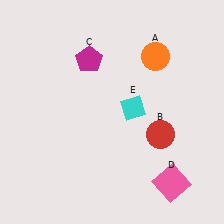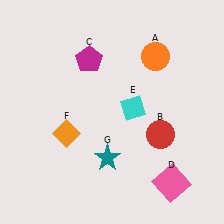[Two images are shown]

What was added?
An orange diamond (F), a teal star (G) were added in Image 2.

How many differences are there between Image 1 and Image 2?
There are 2 differences between the two images.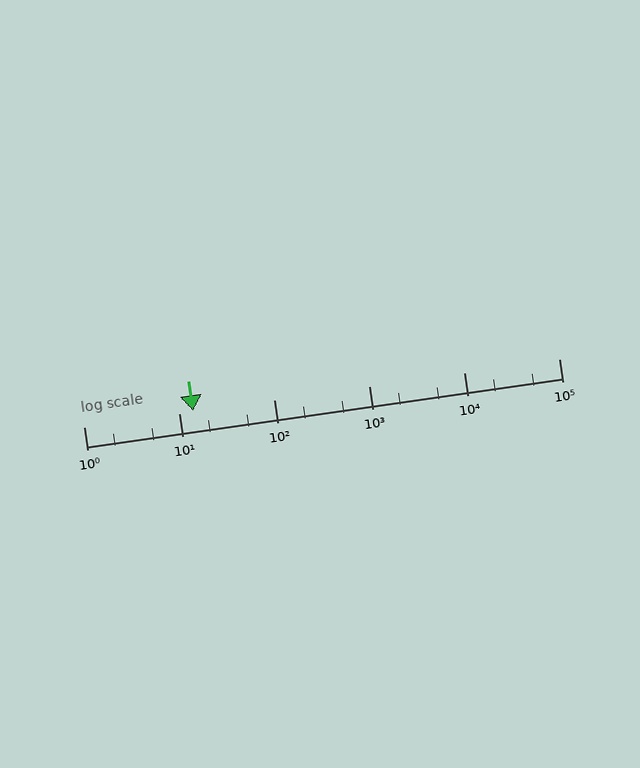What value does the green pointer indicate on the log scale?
The pointer indicates approximately 14.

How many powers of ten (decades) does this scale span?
The scale spans 5 decades, from 1 to 100000.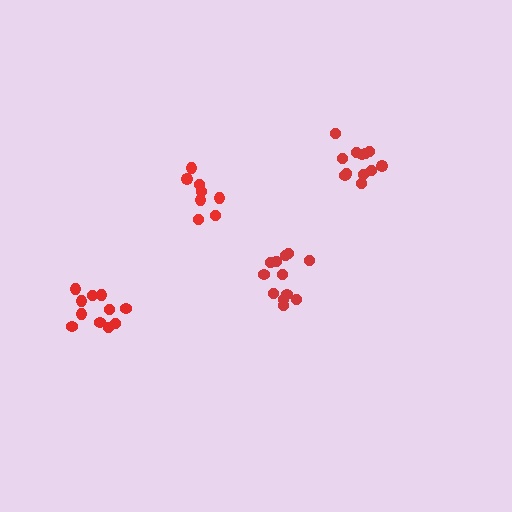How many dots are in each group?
Group 1: 12 dots, Group 2: 11 dots, Group 3: 8 dots, Group 4: 12 dots (43 total).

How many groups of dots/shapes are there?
There are 4 groups.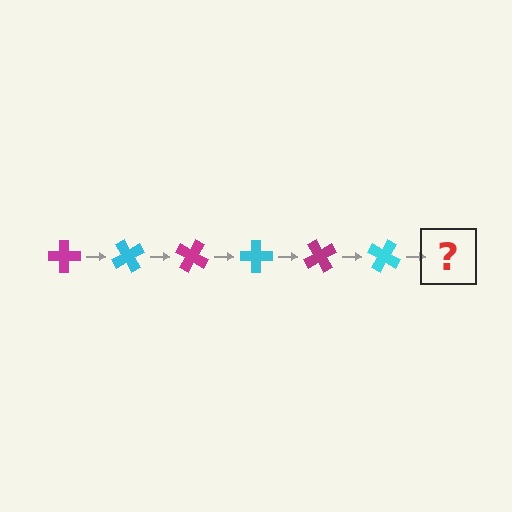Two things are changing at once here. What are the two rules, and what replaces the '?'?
The two rules are that it rotates 60 degrees each step and the color cycles through magenta and cyan. The '?' should be a magenta cross, rotated 360 degrees from the start.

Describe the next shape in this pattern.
It should be a magenta cross, rotated 360 degrees from the start.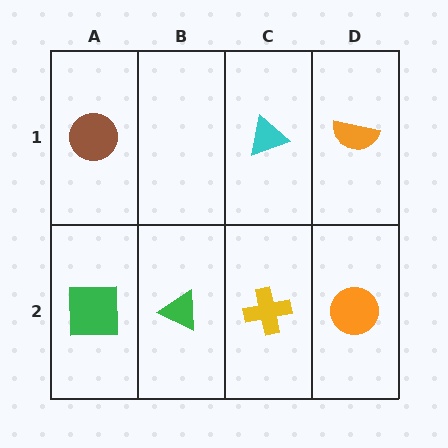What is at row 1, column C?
A cyan triangle.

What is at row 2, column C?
A yellow cross.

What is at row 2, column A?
A green square.